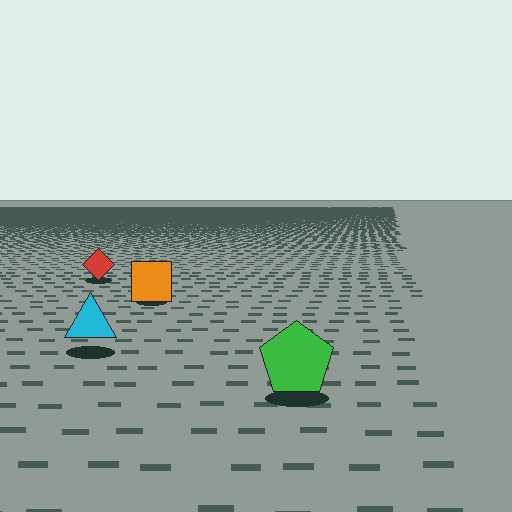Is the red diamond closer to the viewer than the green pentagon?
No. The green pentagon is closer — you can tell from the texture gradient: the ground texture is coarser near it.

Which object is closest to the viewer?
The green pentagon is closest. The texture marks near it are larger and more spread out.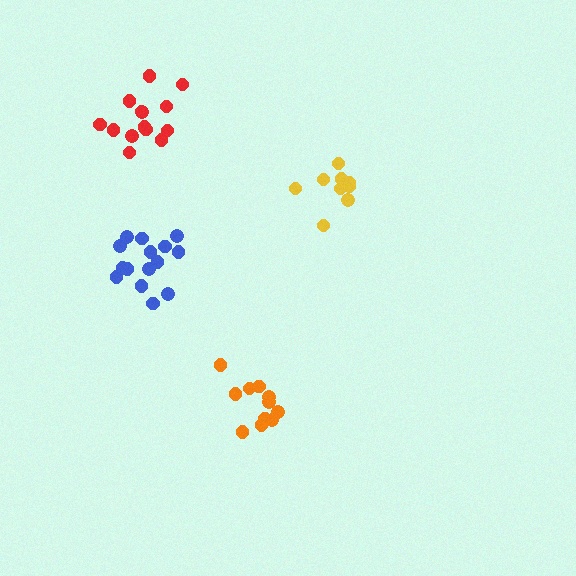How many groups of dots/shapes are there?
There are 4 groups.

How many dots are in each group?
Group 1: 15 dots, Group 2: 11 dots, Group 3: 14 dots, Group 4: 9 dots (49 total).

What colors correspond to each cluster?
The clusters are colored: blue, orange, red, yellow.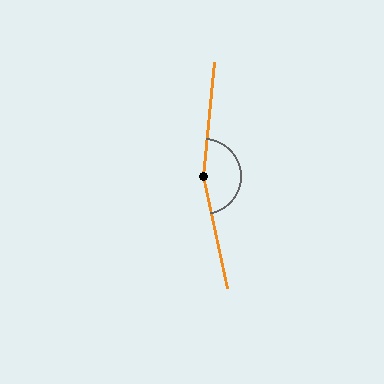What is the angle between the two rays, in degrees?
Approximately 163 degrees.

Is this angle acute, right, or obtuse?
It is obtuse.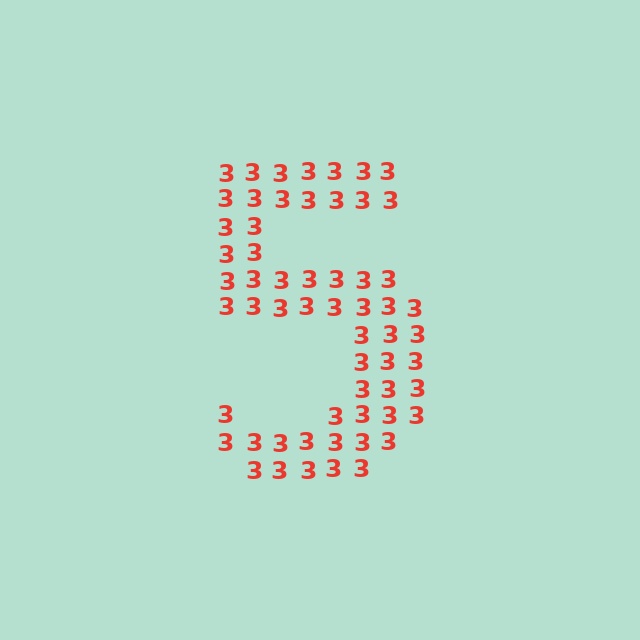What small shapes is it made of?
It is made of small digit 3's.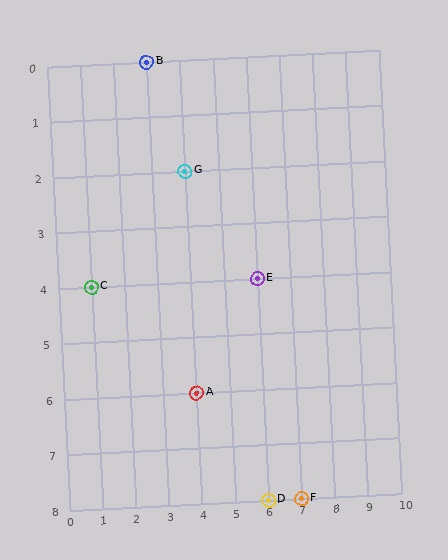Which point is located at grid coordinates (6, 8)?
Point D is at (6, 8).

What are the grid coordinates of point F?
Point F is at grid coordinates (7, 8).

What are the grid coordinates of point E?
Point E is at grid coordinates (6, 4).